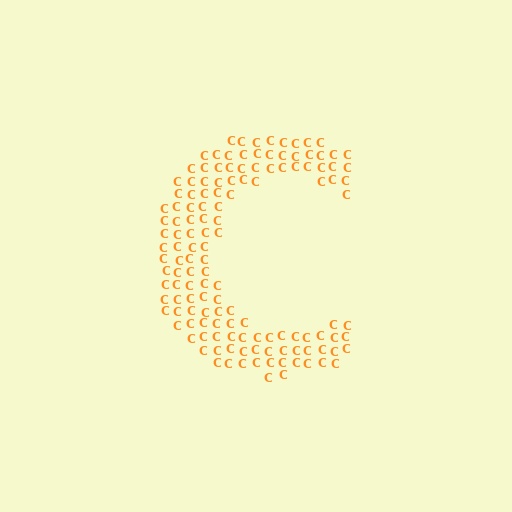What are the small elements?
The small elements are letter C's.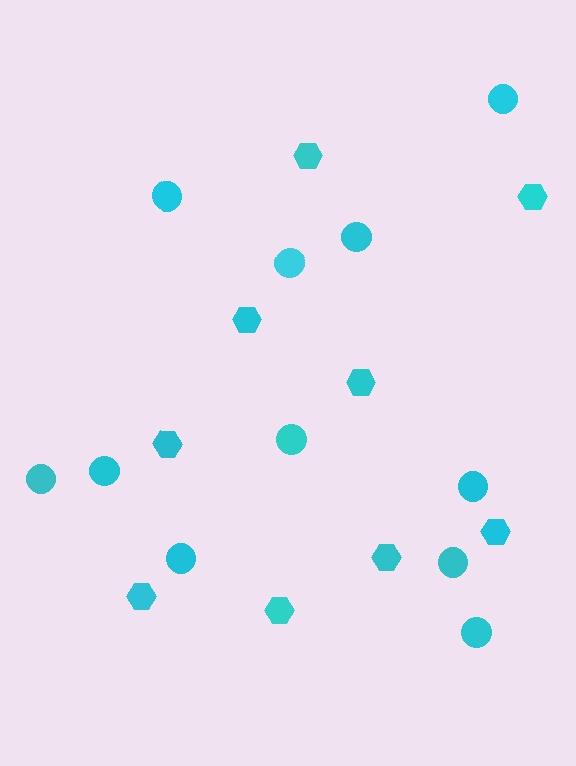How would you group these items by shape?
There are 2 groups: one group of circles (11) and one group of hexagons (9).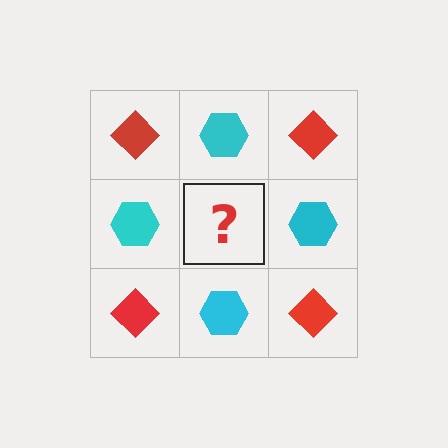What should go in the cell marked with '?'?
The missing cell should contain a red diamond.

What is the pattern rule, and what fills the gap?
The rule is that it alternates red diamond and cyan hexagon in a checkerboard pattern. The gap should be filled with a red diamond.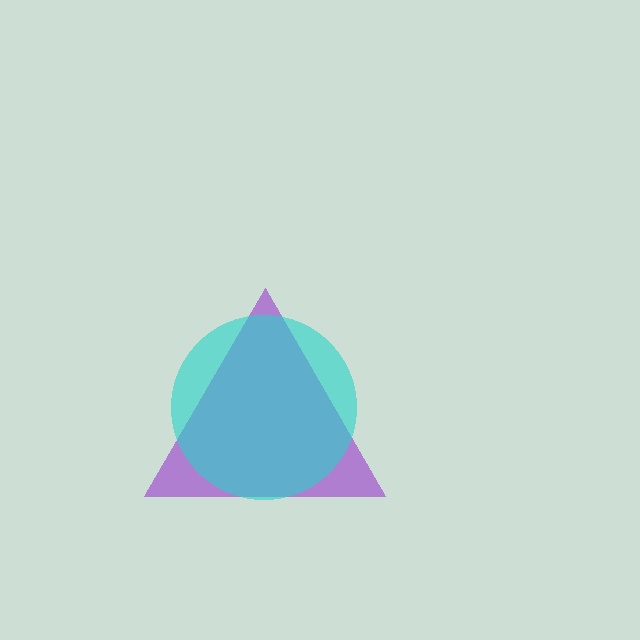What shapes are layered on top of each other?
The layered shapes are: a purple triangle, a cyan circle.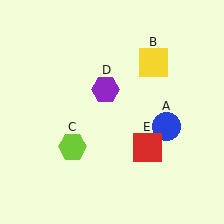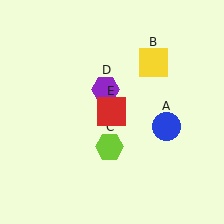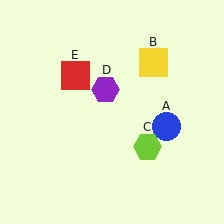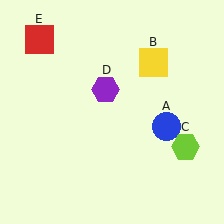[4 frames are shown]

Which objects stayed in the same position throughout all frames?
Blue circle (object A) and yellow square (object B) and purple hexagon (object D) remained stationary.